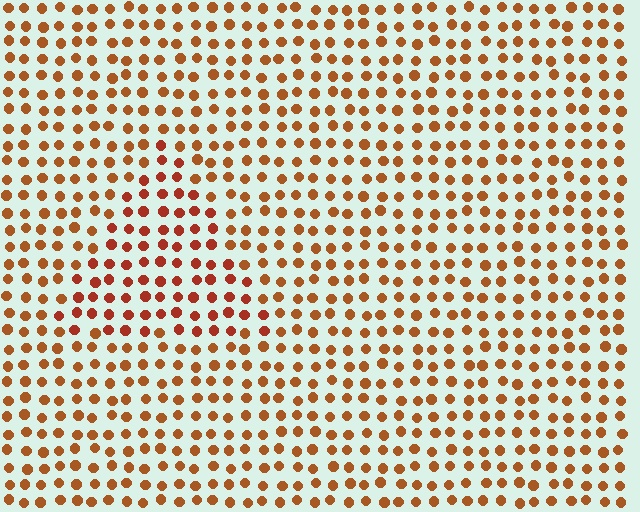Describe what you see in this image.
The image is filled with small brown elements in a uniform arrangement. A triangle-shaped region is visible where the elements are tinted to a slightly different hue, forming a subtle color boundary.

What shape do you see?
I see a triangle.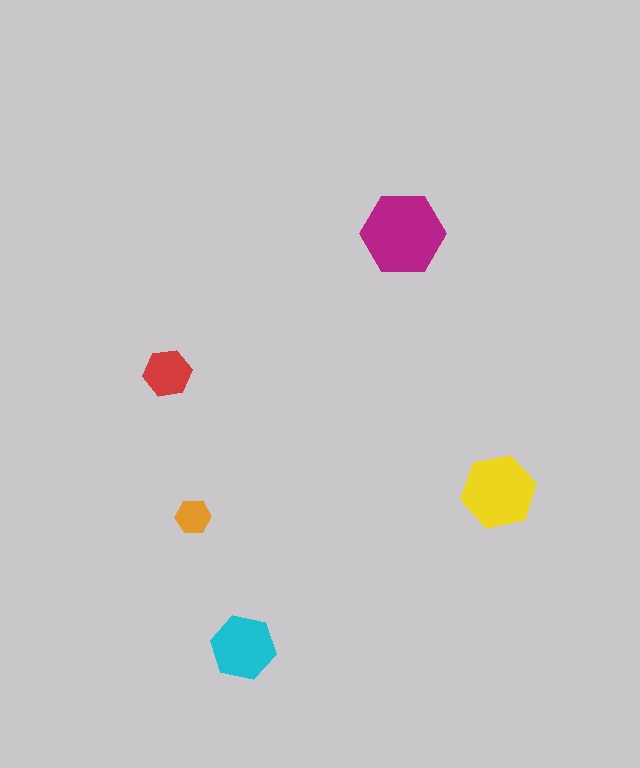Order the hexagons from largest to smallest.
the magenta one, the yellow one, the cyan one, the red one, the orange one.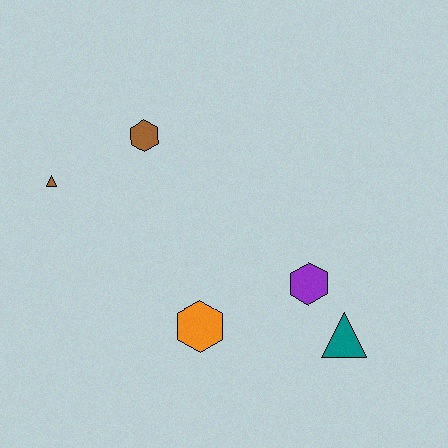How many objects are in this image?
There are 5 objects.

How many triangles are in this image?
There are 2 triangles.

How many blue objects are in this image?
There are no blue objects.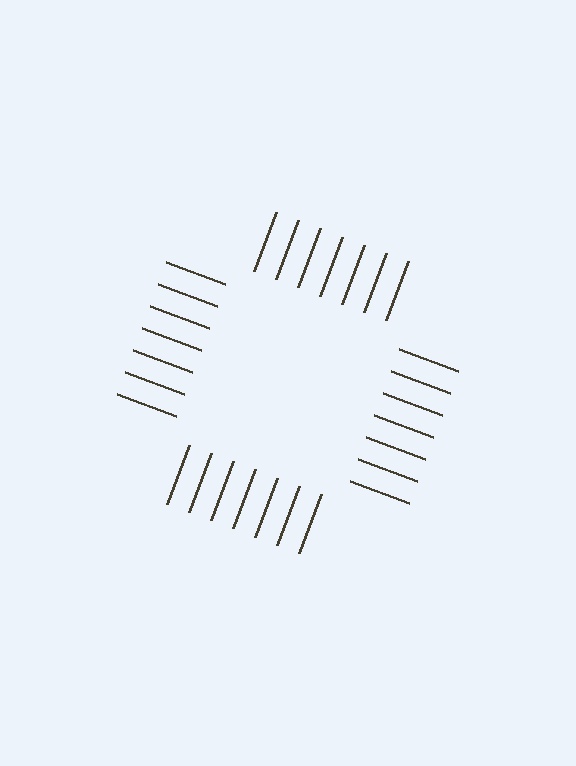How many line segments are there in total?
28 — 7 along each of the 4 edges.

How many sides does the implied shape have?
4 sides — the line-ends trace a square.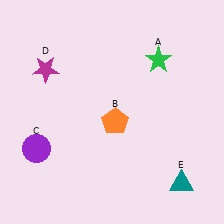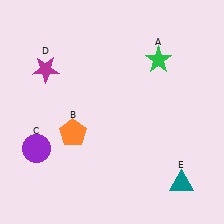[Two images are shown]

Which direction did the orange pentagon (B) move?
The orange pentagon (B) moved left.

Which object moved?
The orange pentagon (B) moved left.